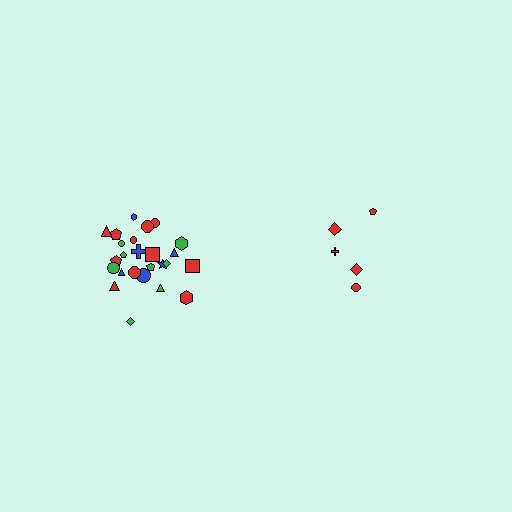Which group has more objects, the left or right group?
The left group.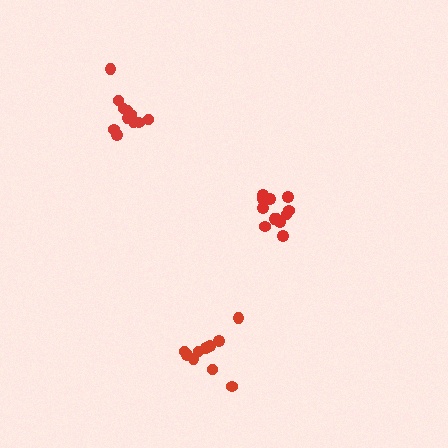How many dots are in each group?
Group 1: 10 dots, Group 2: 11 dots, Group 3: 12 dots (33 total).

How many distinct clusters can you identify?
There are 3 distinct clusters.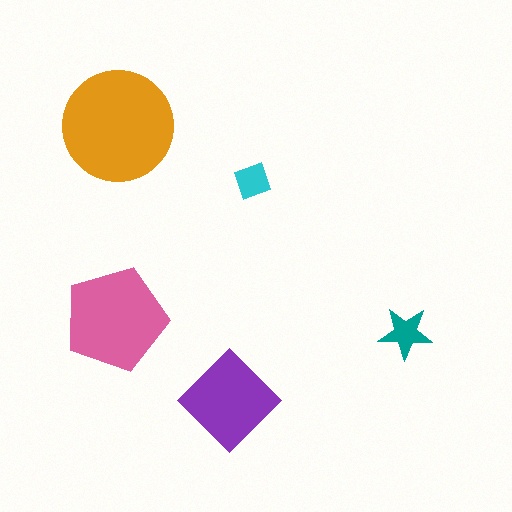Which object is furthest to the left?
The pink pentagon is leftmost.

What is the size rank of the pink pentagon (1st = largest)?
2nd.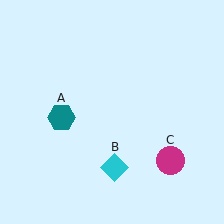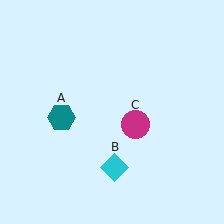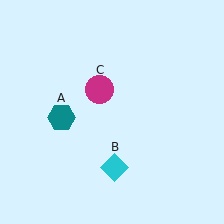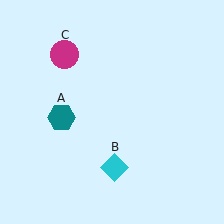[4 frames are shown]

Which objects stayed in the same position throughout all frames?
Teal hexagon (object A) and cyan diamond (object B) remained stationary.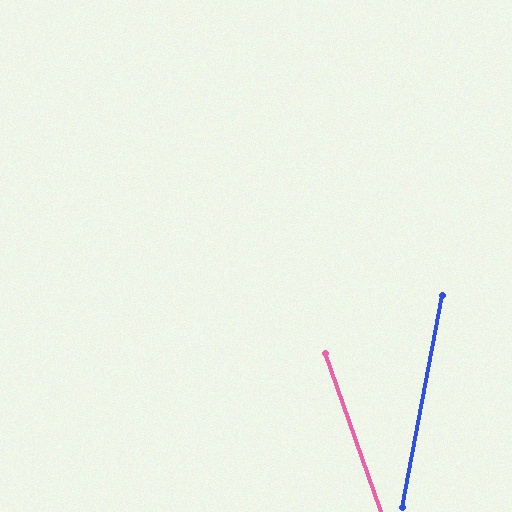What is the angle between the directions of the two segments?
Approximately 30 degrees.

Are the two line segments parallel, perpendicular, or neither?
Neither parallel nor perpendicular — they differ by about 30°.